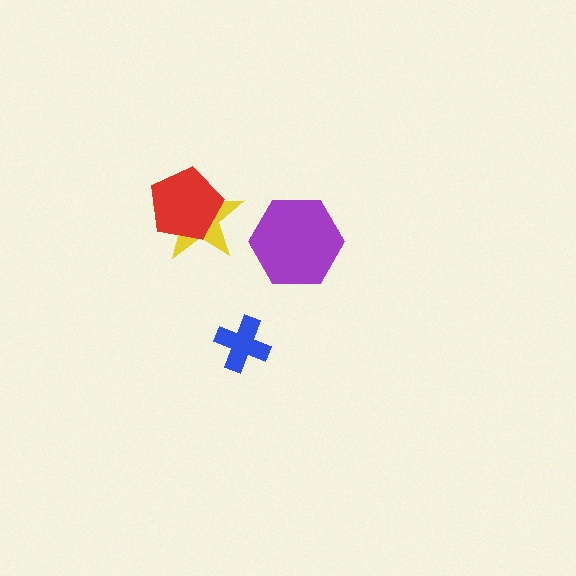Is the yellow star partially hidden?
Yes, it is partially covered by another shape.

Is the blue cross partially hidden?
No, no other shape covers it.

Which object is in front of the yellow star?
The red pentagon is in front of the yellow star.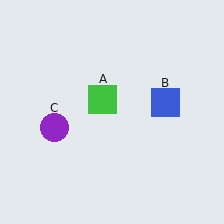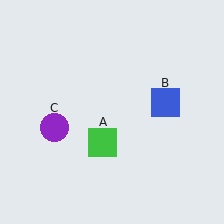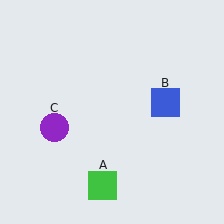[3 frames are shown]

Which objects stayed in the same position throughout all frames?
Blue square (object B) and purple circle (object C) remained stationary.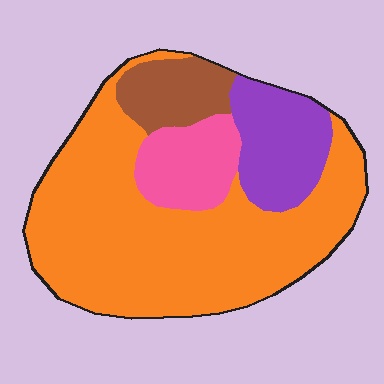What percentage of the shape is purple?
Purple covers about 15% of the shape.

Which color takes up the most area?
Orange, at roughly 65%.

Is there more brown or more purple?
Purple.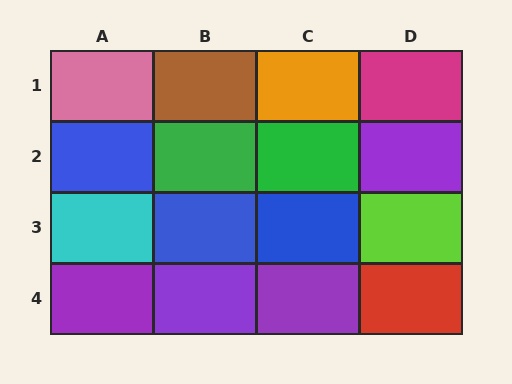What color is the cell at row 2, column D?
Purple.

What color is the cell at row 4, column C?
Purple.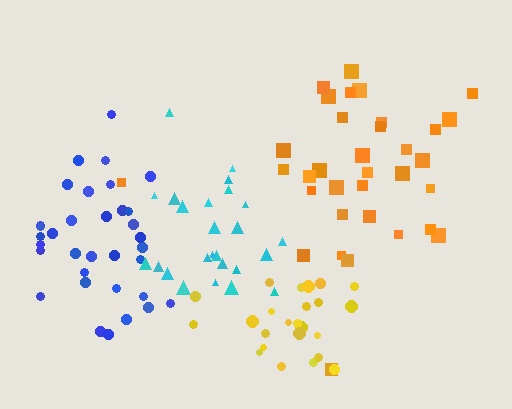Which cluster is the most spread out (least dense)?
Orange.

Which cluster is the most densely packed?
Yellow.